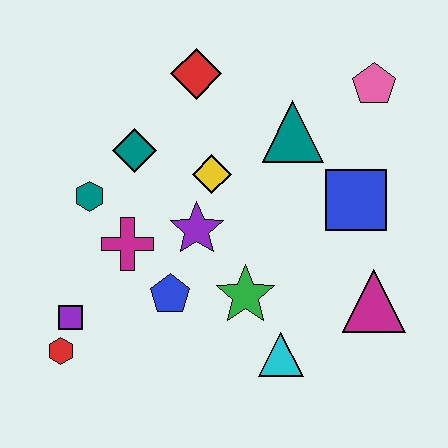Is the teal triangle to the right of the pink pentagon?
No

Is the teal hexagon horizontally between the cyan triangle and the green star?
No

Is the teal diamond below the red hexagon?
No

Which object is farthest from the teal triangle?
The red hexagon is farthest from the teal triangle.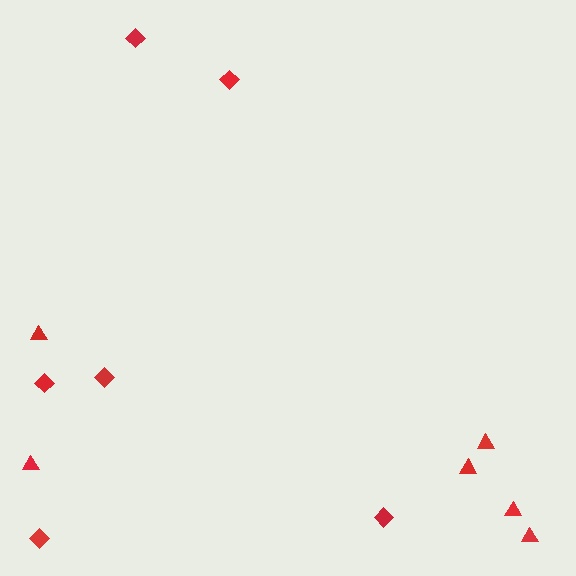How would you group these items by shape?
There are 2 groups: one group of triangles (6) and one group of diamonds (6).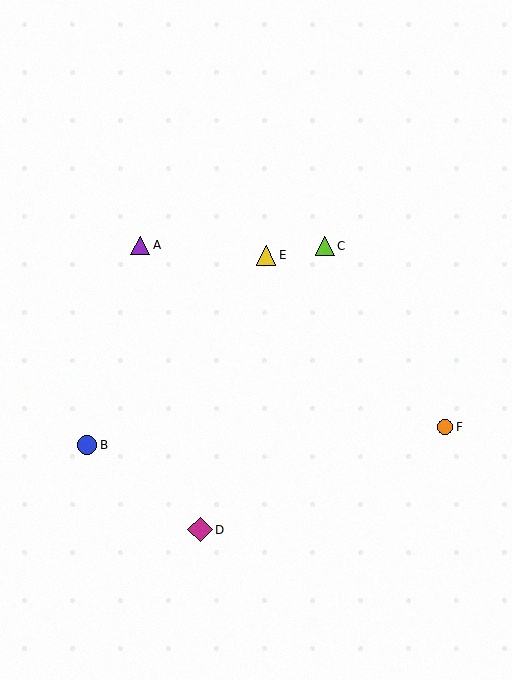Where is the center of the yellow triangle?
The center of the yellow triangle is at (266, 255).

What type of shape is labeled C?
Shape C is a lime triangle.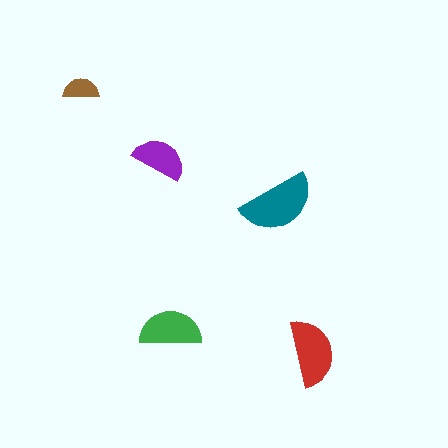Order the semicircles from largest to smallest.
the teal one, the red one, the green one, the purple one, the brown one.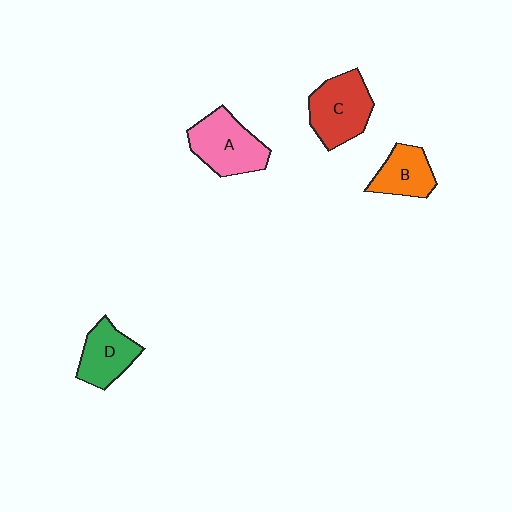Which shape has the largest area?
Shape A (pink).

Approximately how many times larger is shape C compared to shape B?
Approximately 1.4 times.